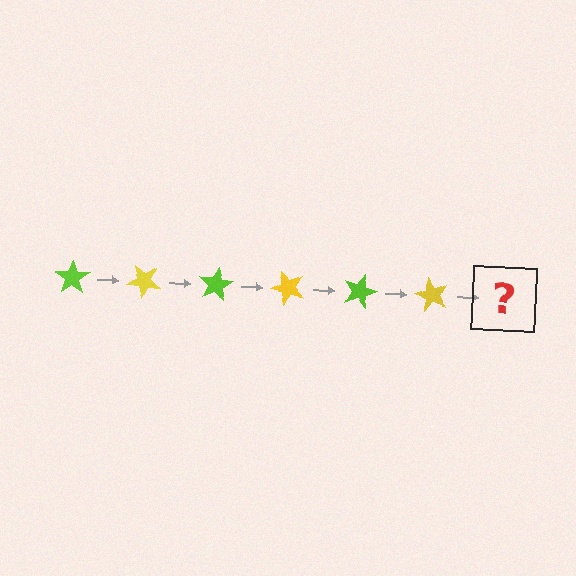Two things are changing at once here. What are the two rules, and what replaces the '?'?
The two rules are that it rotates 40 degrees each step and the color cycles through lime and yellow. The '?' should be a lime star, rotated 240 degrees from the start.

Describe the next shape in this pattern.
It should be a lime star, rotated 240 degrees from the start.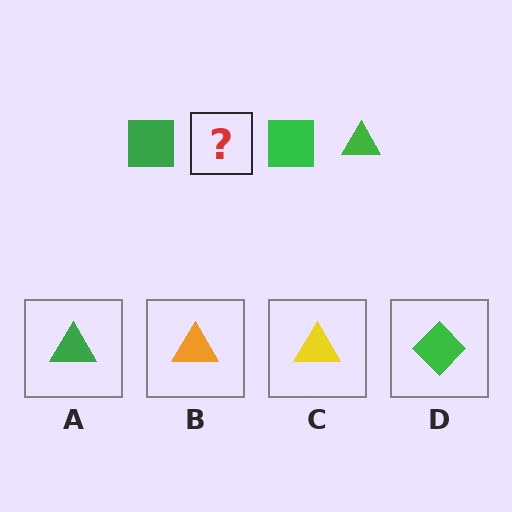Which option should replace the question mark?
Option A.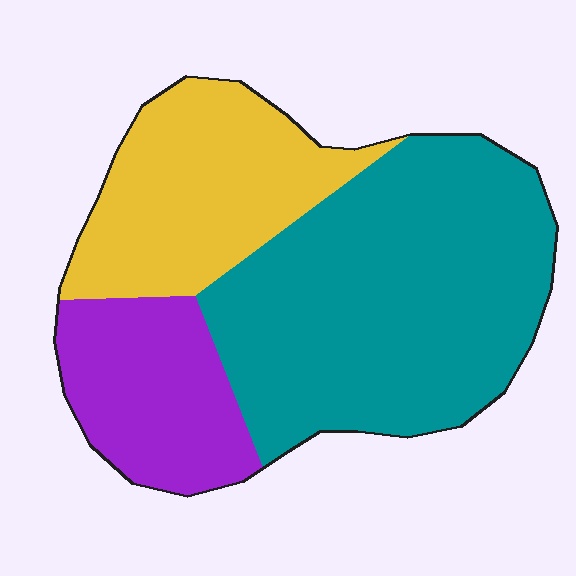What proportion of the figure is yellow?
Yellow takes up between a quarter and a half of the figure.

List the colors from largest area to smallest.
From largest to smallest: teal, yellow, purple.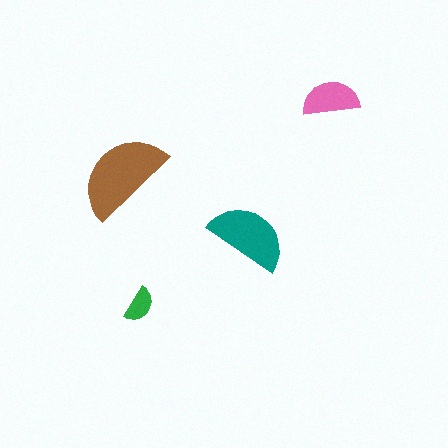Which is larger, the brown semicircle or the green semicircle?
The brown one.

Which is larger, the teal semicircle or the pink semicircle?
The teal one.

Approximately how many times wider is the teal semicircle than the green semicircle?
About 2 times wider.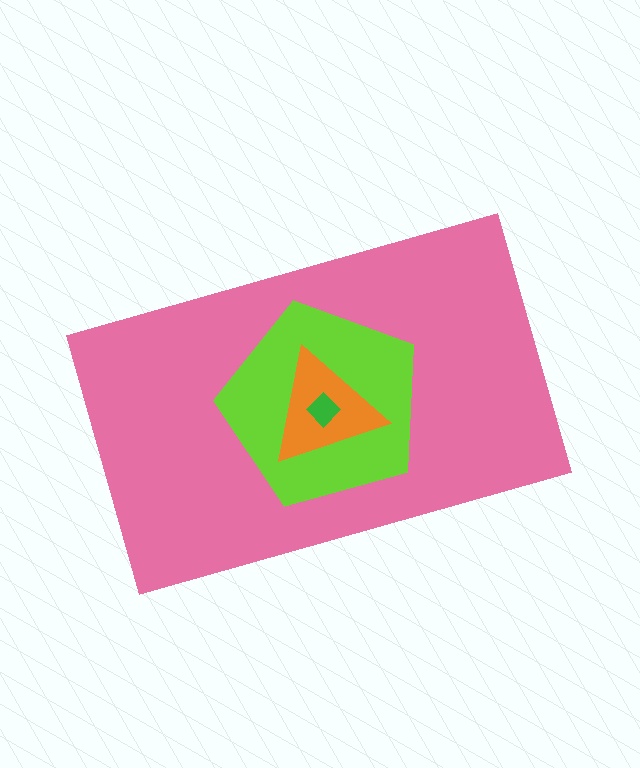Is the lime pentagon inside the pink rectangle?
Yes.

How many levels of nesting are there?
4.